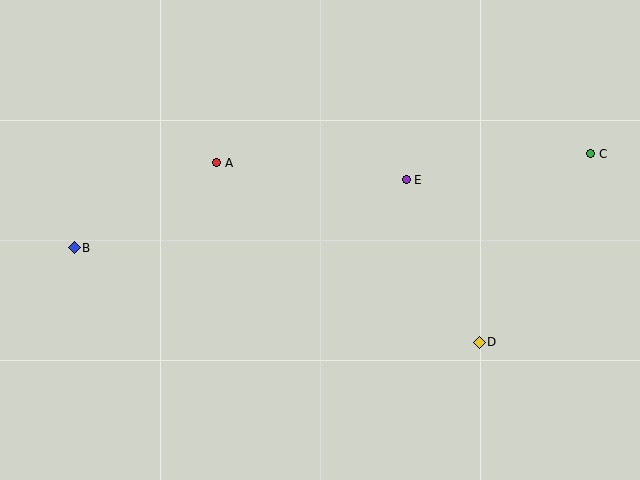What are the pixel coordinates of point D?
Point D is at (479, 342).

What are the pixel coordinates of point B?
Point B is at (74, 248).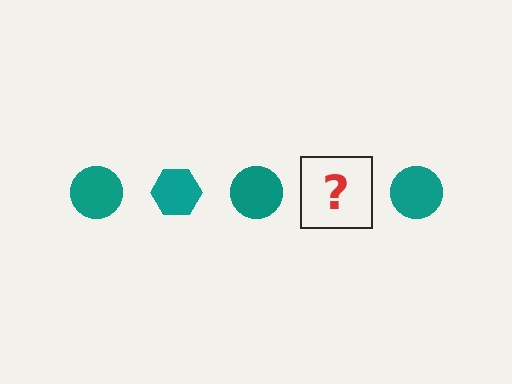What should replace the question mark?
The question mark should be replaced with a teal hexagon.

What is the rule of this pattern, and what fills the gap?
The rule is that the pattern cycles through circle, hexagon shapes in teal. The gap should be filled with a teal hexagon.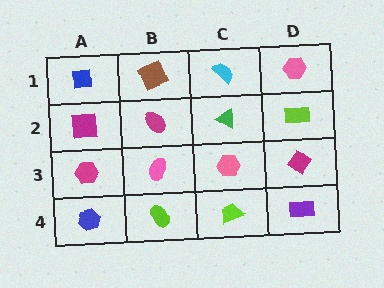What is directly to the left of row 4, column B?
A blue hexagon.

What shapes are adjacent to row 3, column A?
A magenta square (row 2, column A), a blue hexagon (row 4, column A), a pink ellipse (row 3, column B).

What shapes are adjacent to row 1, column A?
A magenta square (row 2, column A), a brown square (row 1, column B).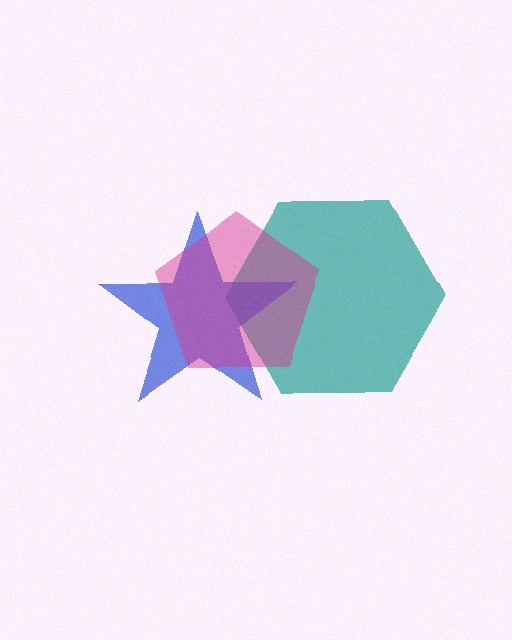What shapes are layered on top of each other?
The layered shapes are: a teal hexagon, a blue star, a magenta pentagon.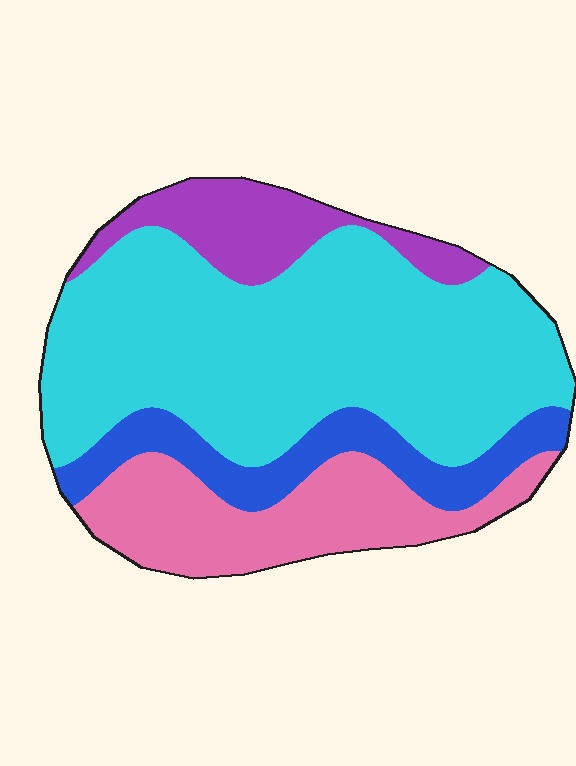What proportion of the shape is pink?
Pink takes up about one fifth (1/5) of the shape.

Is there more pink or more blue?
Pink.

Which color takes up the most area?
Cyan, at roughly 55%.